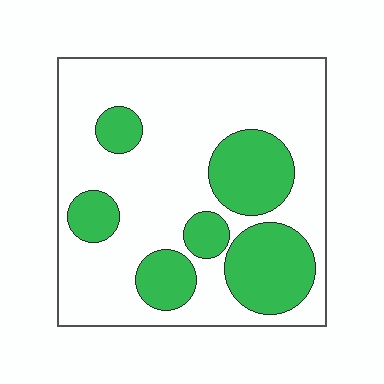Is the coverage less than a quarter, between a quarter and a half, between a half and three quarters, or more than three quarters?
Between a quarter and a half.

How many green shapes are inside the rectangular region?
6.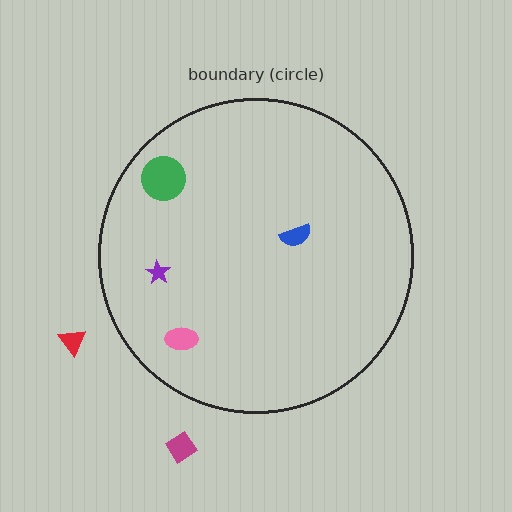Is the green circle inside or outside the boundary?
Inside.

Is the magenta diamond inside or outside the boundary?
Outside.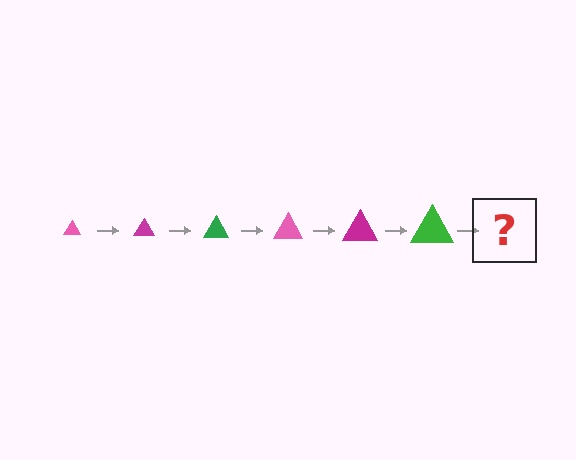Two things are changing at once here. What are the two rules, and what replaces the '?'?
The two rules are that the triangle grows larger each step and the color cycles through pink, magenta, and green. The '?' should be a pink triangle, larger than the previous one.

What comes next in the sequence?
The next element should be a pink triangle, larger than the previous one.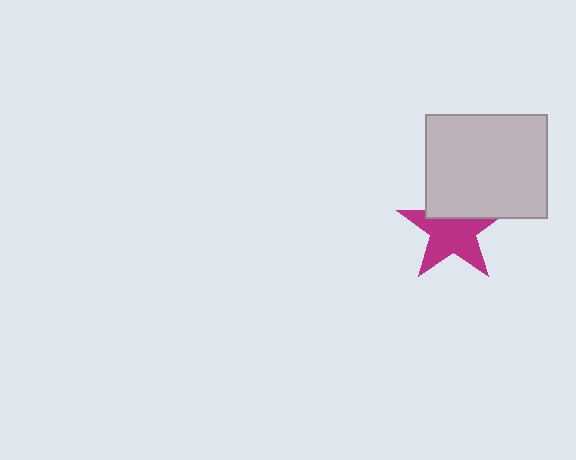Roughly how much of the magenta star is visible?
Most of it is visible (roughly 67%).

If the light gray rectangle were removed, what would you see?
You would see the complete magenta star.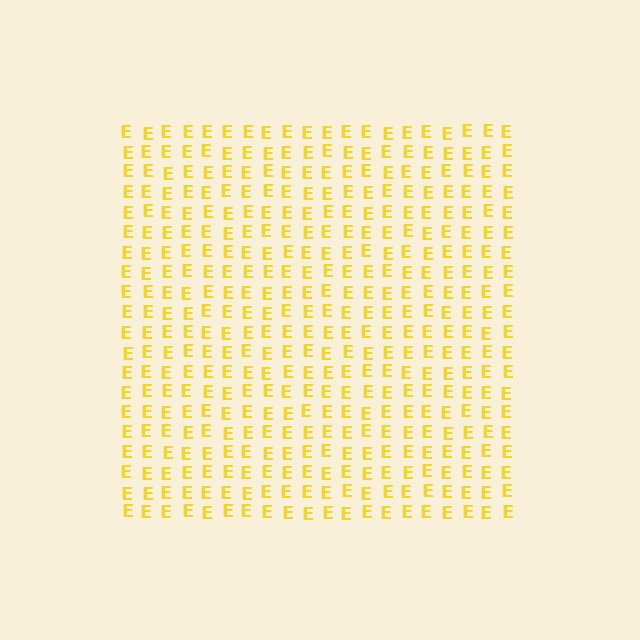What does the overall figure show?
The overall figure shows a square.